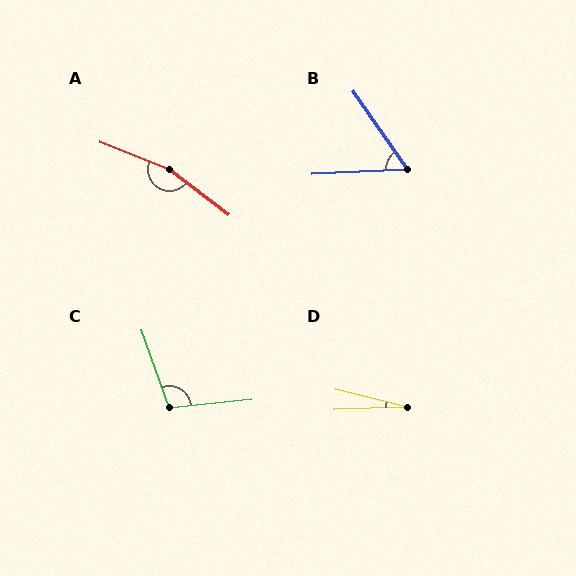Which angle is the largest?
A, at approximately 164 degrees.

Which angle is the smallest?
D, at approximately 16 degrees.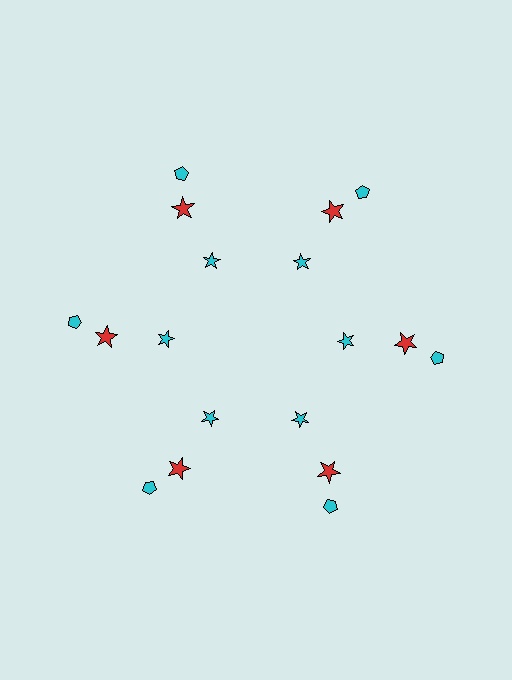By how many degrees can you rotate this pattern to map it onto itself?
The pattern maps onto itself every 60 degrees of rotation.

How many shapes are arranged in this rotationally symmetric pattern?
There are 18 shapes, arranged in 6 groups of 3.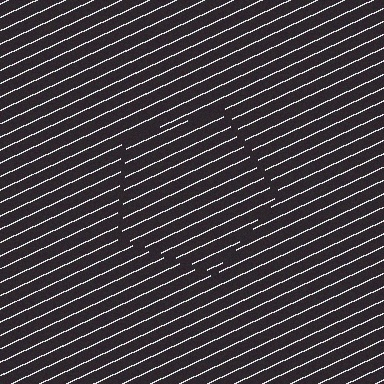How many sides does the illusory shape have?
5 sides — the line-ends trace a pentagon.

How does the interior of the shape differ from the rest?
The interior of the shape contains the same grating, shifted by half a period — the contour is defined by the phase discontinuity where line-ends from the inner and outer gratings abut.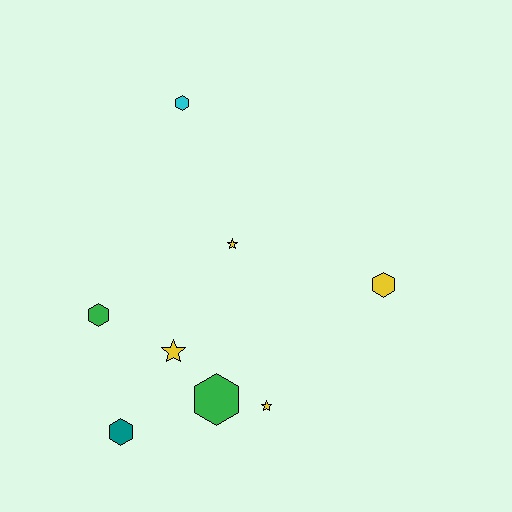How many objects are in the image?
There are 8 objects.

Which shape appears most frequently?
Hexagon, with 5 objects.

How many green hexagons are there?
There are 2 green hexagons.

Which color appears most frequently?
Yellow, with 4 objects.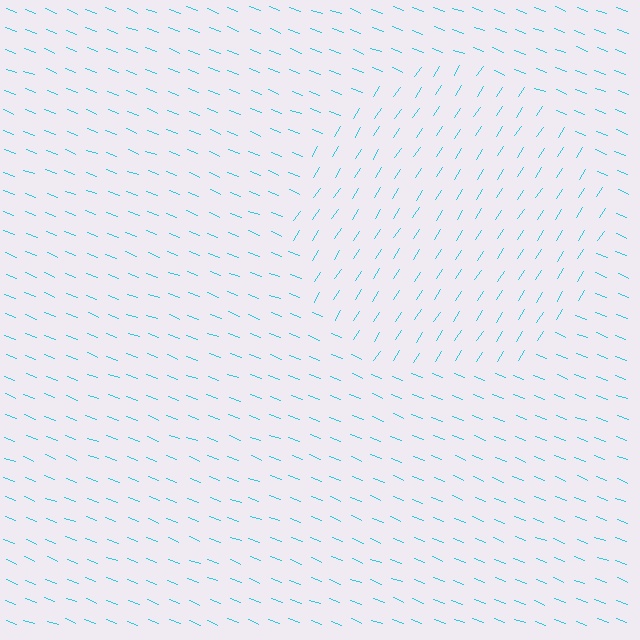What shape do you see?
I see a circle.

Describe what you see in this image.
The image is filled with small cyan line segments. A circle region in the image has lines oriented differently from the surrounding lines, creating a visible texture boundary.